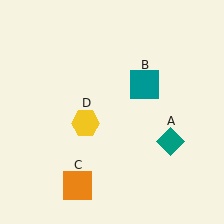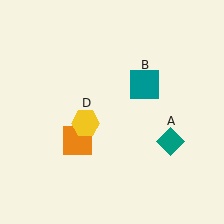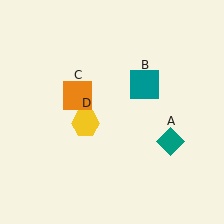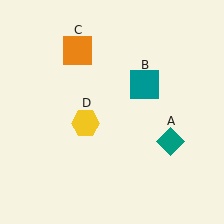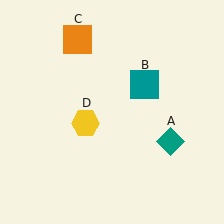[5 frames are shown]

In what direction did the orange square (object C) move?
The orange square (object C) moved up.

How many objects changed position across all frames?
1 object changed position: orange square (object C).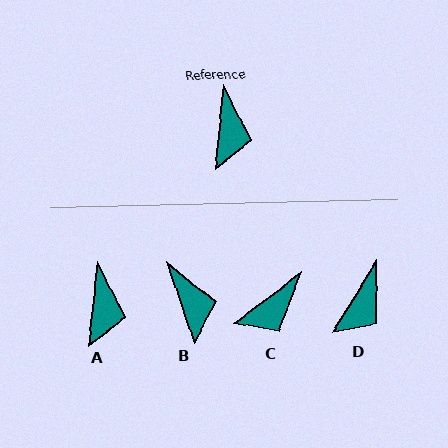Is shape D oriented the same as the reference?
No, it is off by about 26 degrees.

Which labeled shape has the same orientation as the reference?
A.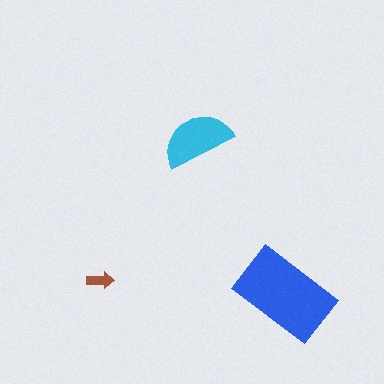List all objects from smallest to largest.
The brown arrow, the cyan semicircle, the blue rectangle.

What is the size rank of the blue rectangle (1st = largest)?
1st.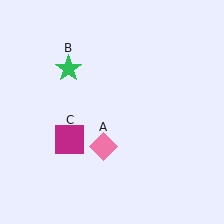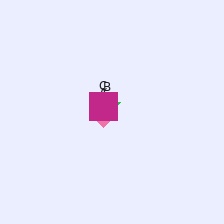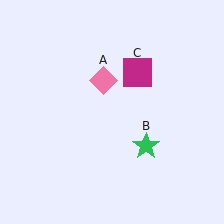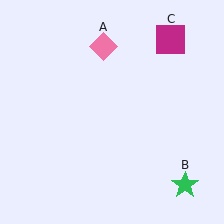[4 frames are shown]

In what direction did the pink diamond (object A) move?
The pink diamond (object A) moved up.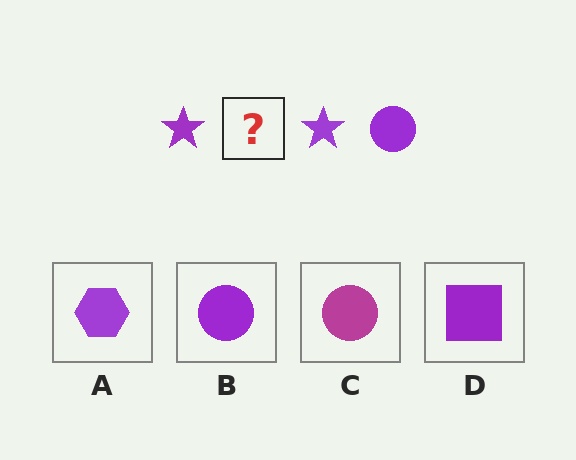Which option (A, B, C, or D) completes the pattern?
B.